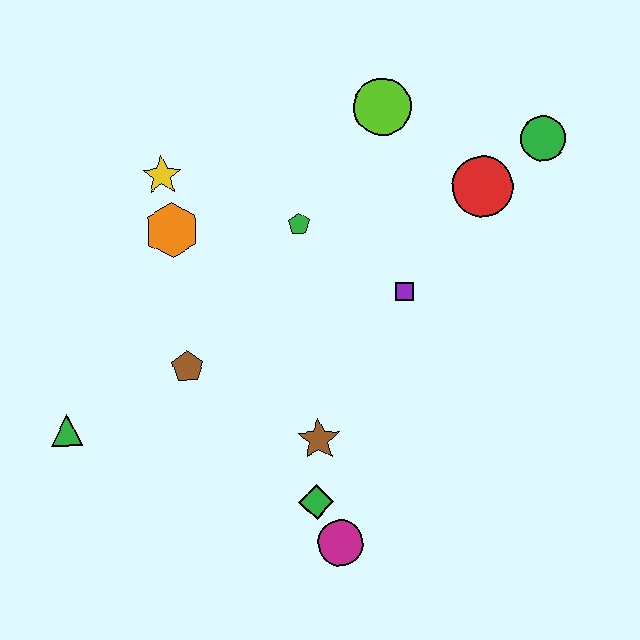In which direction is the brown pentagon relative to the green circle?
The brown pentagon is to the left of the green circle.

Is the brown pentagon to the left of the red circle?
Yes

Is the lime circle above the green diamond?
Yes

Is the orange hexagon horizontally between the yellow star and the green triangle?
No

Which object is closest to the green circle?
The red circle is closest to the green circle.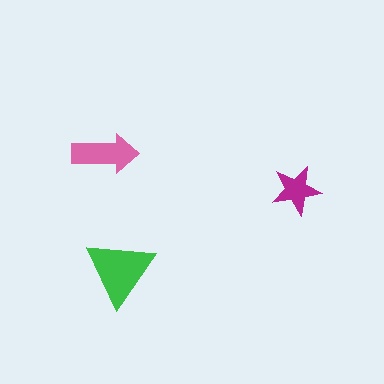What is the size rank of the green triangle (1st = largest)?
1st.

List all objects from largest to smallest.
The green triangle, the pink arrow, the magenta star.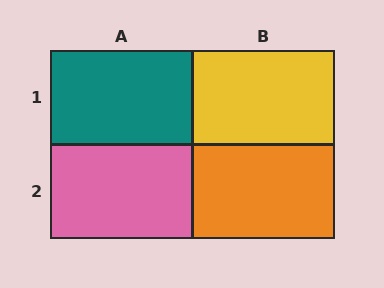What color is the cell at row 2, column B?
Orange.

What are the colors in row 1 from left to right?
Teal, yellow.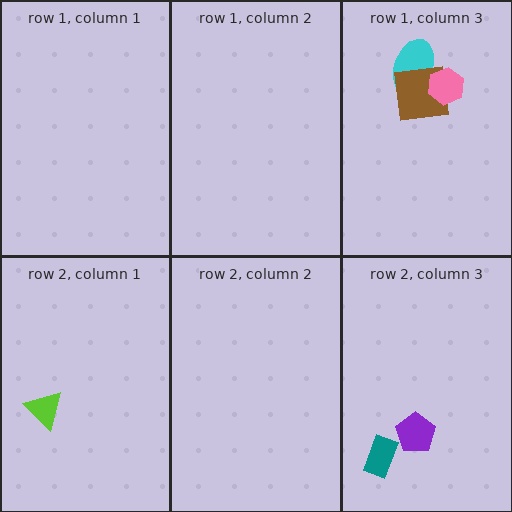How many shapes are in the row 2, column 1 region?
1.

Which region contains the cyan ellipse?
The row 1, column 3 region.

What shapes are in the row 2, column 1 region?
The lime triangle.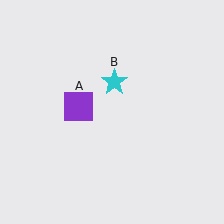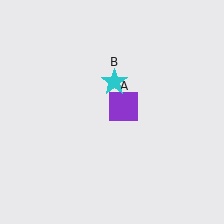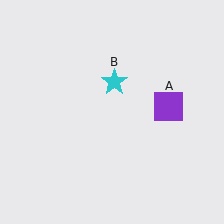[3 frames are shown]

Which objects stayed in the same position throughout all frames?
Cyan star (object B) remained stationary.